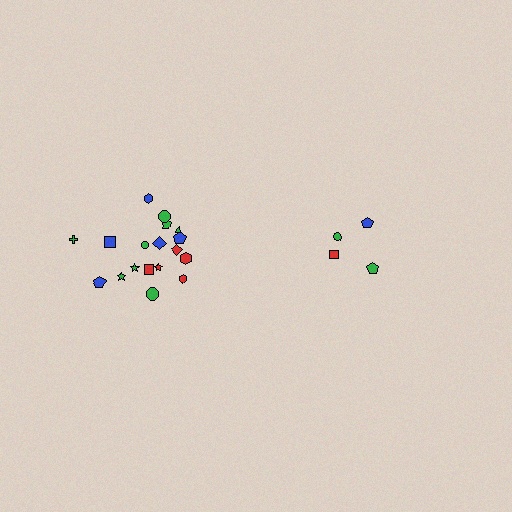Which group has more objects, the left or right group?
The left group.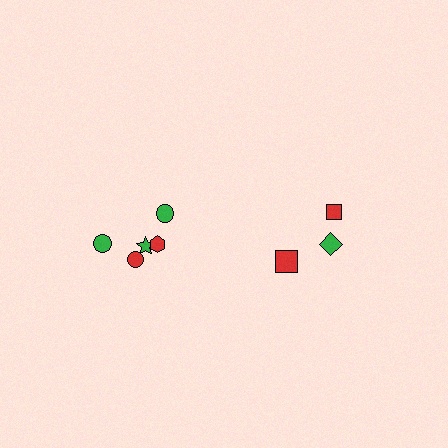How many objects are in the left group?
There are 5 objects.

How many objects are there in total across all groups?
There are 8 objects.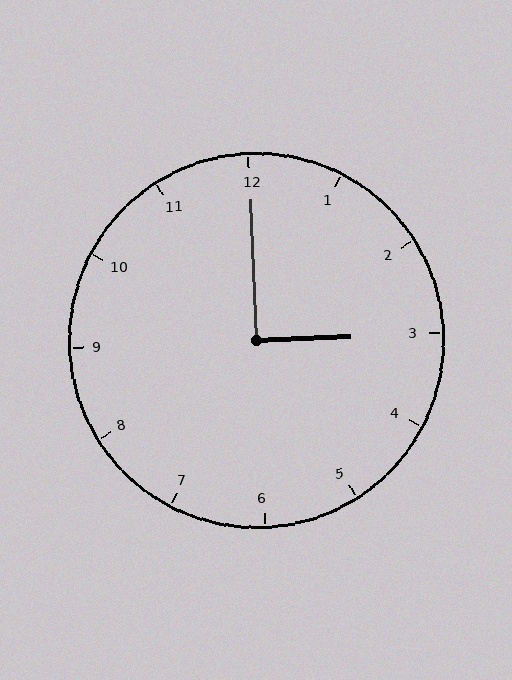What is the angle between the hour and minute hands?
Approximately 90 degrees.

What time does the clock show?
3:00.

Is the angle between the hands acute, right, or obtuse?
It is right.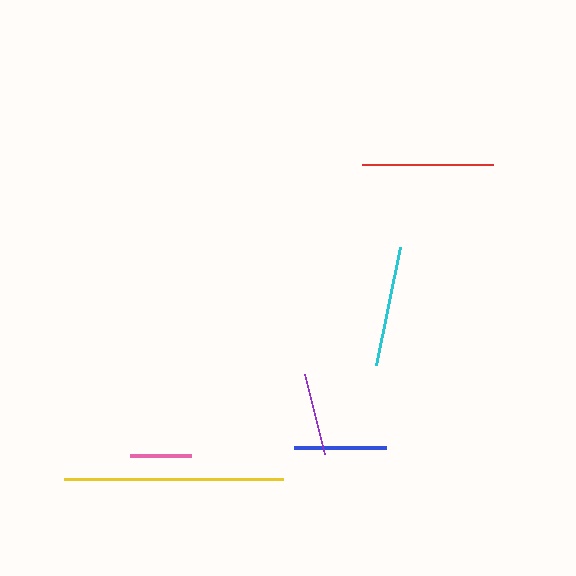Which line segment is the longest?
The yellow line is the longest at approximately 219 pixels.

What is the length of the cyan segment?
The cyan segment is approximately 120 pixels long.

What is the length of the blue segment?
The blue segment is approximately 92 pixels long.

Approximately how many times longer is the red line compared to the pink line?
The red line is approximately 2.1 times the length of the pink line.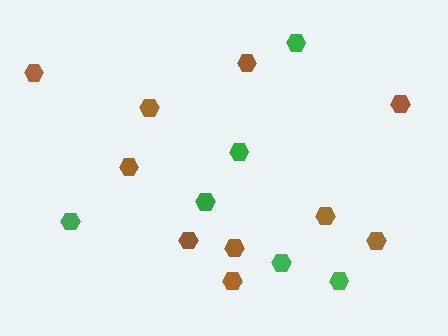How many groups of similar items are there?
There are 2 groups: one group of green hexagons (6) and one group of brown hexagons (10).